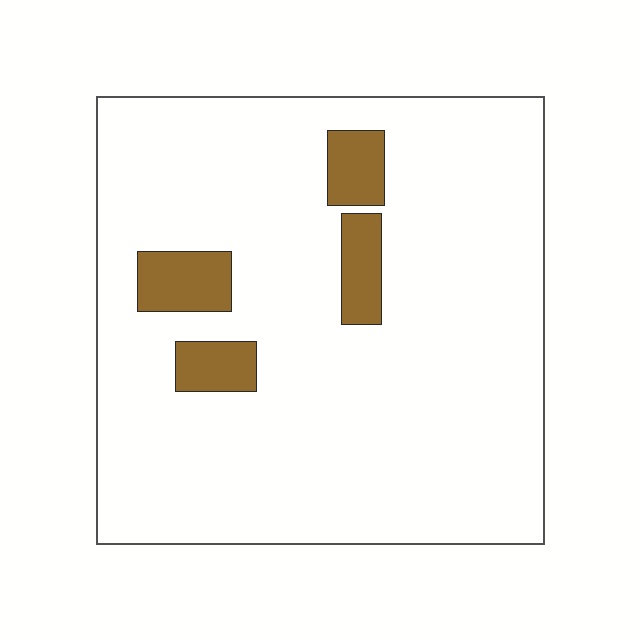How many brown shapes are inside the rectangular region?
4.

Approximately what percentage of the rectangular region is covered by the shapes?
Approximately 10%.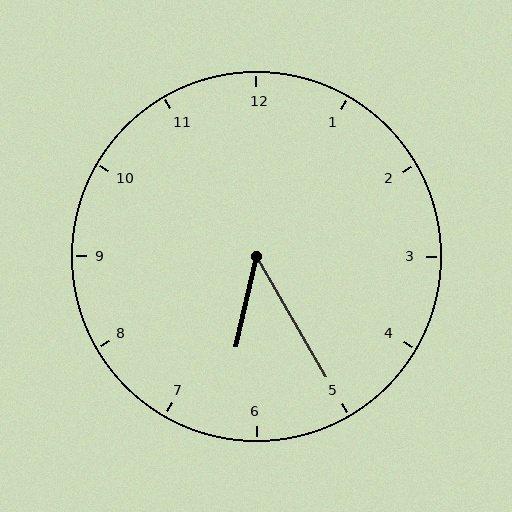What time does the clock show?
6:25.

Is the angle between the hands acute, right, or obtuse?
It is acute.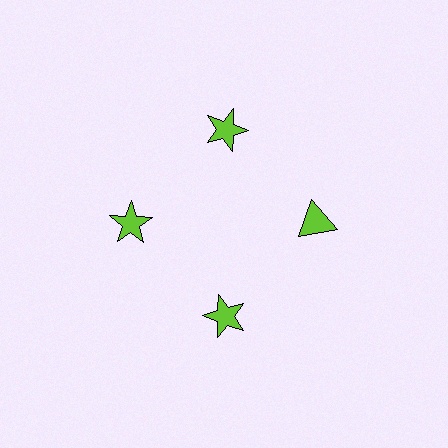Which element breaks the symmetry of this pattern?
The lime triangle at roughly the 3 o'clock position breaks the symmetry. All other shapes are lime stars.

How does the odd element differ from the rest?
It has a different shape: triangle instead of star.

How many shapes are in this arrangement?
There are 4 shapes arranged in a ring pattern.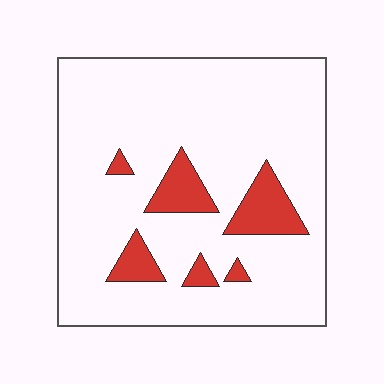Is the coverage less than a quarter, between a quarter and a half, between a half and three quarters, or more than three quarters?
Less than a quarter.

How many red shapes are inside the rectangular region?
6.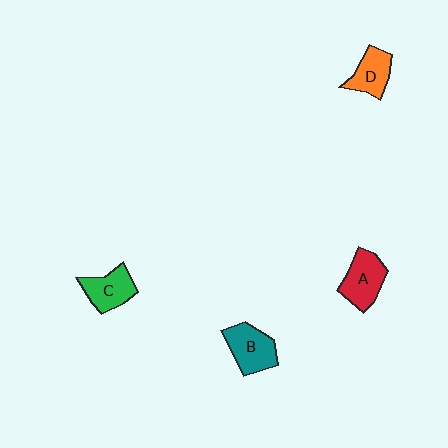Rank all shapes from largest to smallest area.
From largest to smallest: B (teal), A (red), C (green), D (orange).